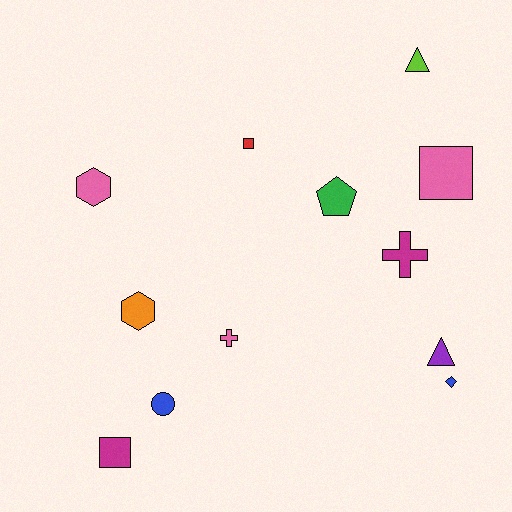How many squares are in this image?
There are 3 squares.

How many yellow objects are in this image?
There are no yellow objects.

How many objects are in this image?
There are 12 objects.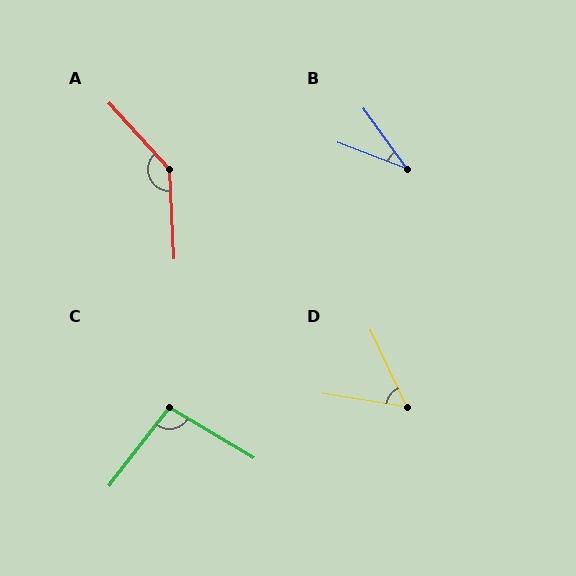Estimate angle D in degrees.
Approximately 56 degrees.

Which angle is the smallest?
B, at approximately 33 degrees.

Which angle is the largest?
A, at approximately 141 degrees.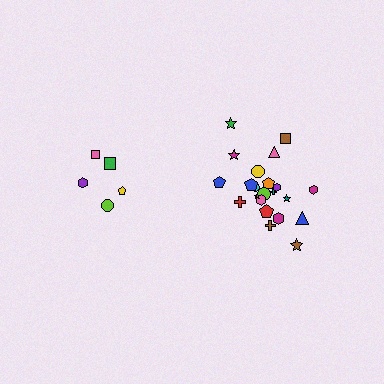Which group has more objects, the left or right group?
The right group.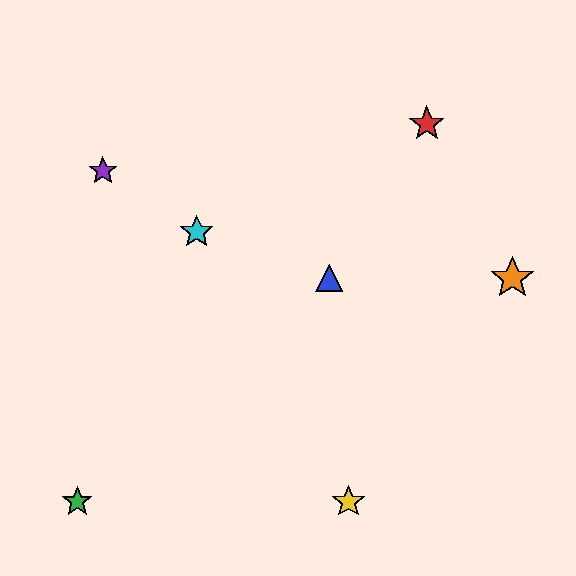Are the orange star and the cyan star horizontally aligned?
No, the orange star is at y≈278 and the cyan star is at y≈232.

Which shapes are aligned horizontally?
The blue triangle, the orange star are aligned horizontally.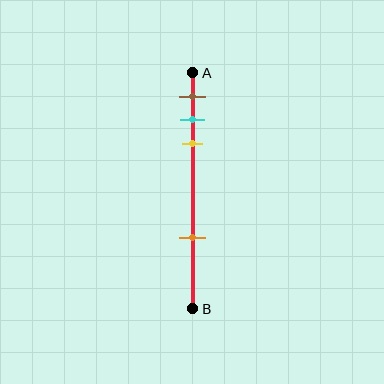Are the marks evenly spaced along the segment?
No, the marks are not evenly spaced.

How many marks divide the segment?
There are 4 marks dividing the segment.